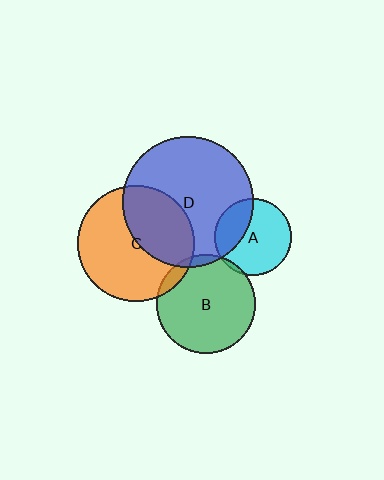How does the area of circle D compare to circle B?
Approximately 1.7 times.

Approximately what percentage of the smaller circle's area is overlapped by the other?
Approximately 40%.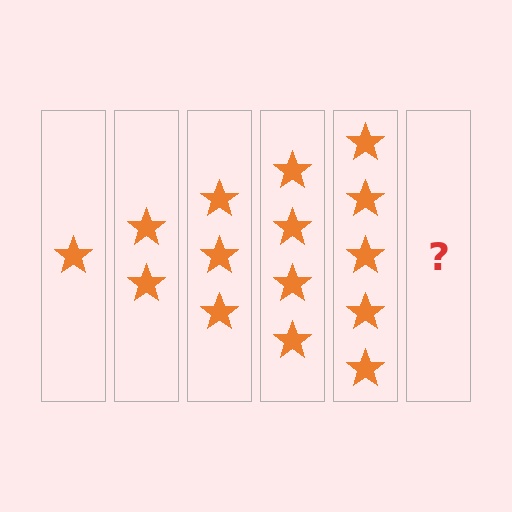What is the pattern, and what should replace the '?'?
The pattern is that each step adds one more star. The '?' should be 6 stars.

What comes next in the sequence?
The next element should be 6 stars.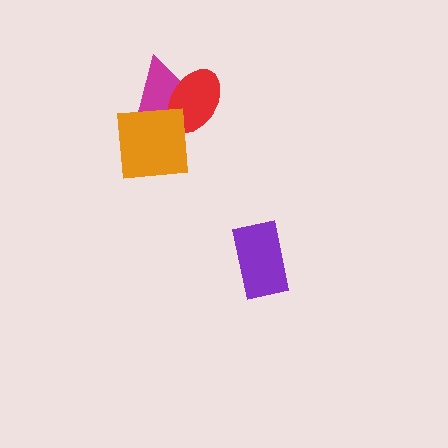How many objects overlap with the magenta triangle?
2 objects overlap with the magenta triangle.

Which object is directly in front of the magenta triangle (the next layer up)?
The red ellipse is directly in front of the magenta triangle.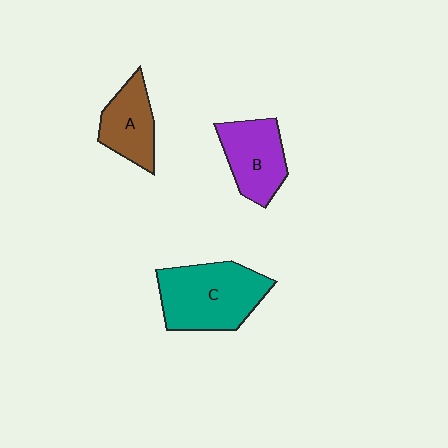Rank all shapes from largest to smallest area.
From largest to smallest: C (teal), B (purple), A (brown).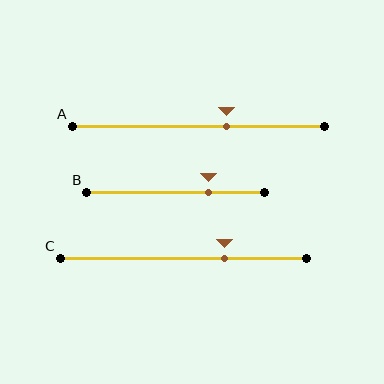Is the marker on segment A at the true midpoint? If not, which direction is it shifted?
No, the marker on segment A is shifted to the right by about 11% of the segment length.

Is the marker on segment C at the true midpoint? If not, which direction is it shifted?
No, the marker on segment C is shifted to the right by about 17% of the segment length.